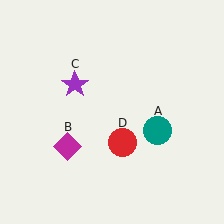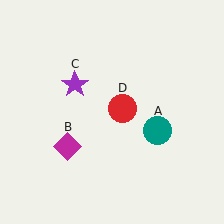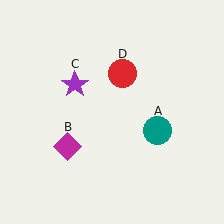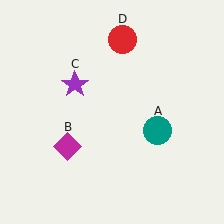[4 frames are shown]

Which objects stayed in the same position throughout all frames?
Teal circle (object A) and magenta diamond (object B) and purple star (object C) remained stationary.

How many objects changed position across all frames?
1 object changed position: red circle (object D).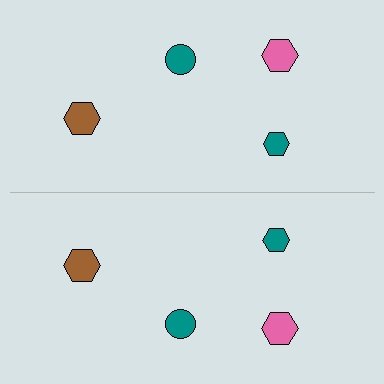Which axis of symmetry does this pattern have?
The pattern has a horizontal axis of symmetry running through the center of the image.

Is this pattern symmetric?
Yes, this pattern has bilateral (reflection) symmetry.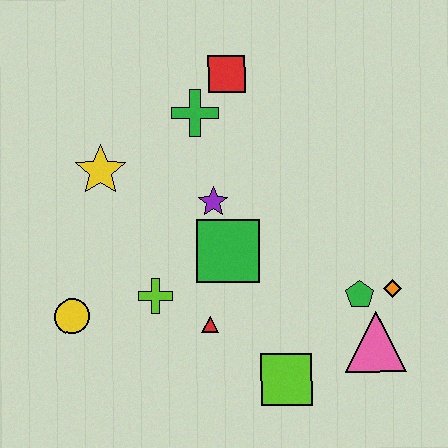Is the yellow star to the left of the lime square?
Yes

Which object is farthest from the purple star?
The pink triangle is farthest from the purple star.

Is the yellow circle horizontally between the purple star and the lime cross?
No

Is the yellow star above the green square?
Yes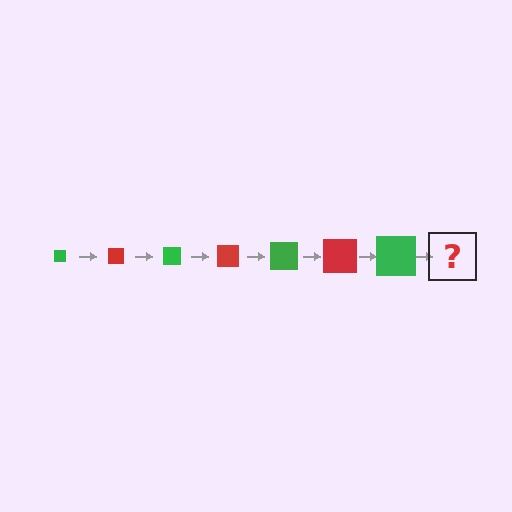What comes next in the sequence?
The next element should be a red square, larger than the previous one.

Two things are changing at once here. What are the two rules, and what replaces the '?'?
The two rules are that the square grows larger each step and the color cycles through green and red. The '?' should be a red square, larger than the previous one.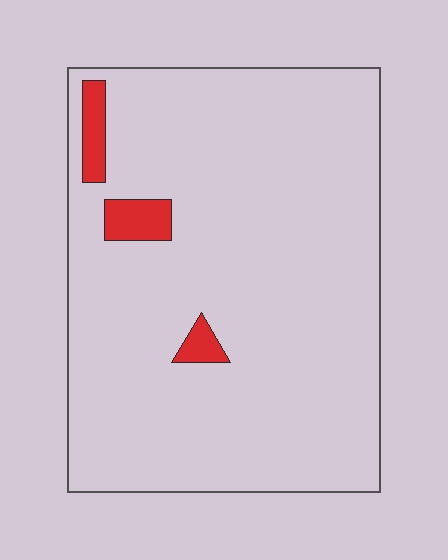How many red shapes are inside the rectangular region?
3.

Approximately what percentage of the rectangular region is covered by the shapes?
Approximately 5%.